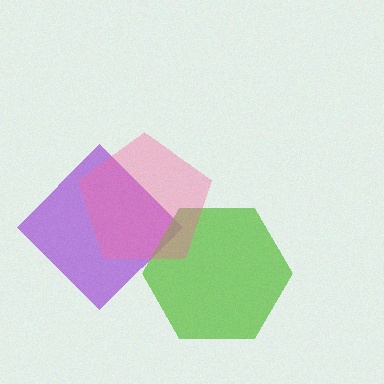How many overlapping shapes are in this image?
There are 3 overlapping shapes in the image.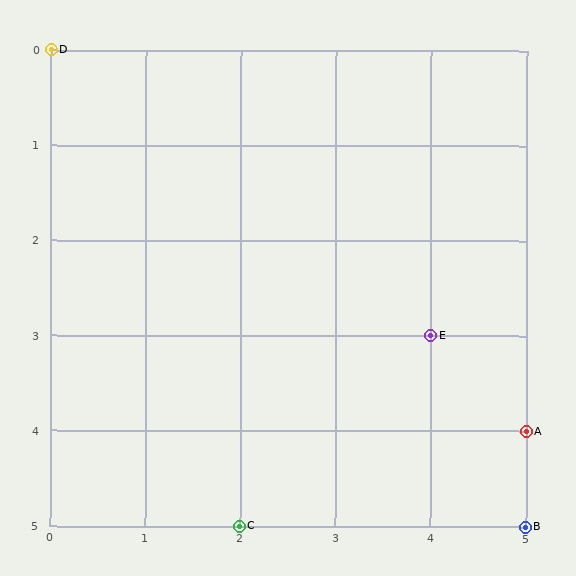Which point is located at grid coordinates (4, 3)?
Point E is at (4, 3).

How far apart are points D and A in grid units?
Points D and A are 5 columns and 4 rows apart (about 6.4 grid units diagonally).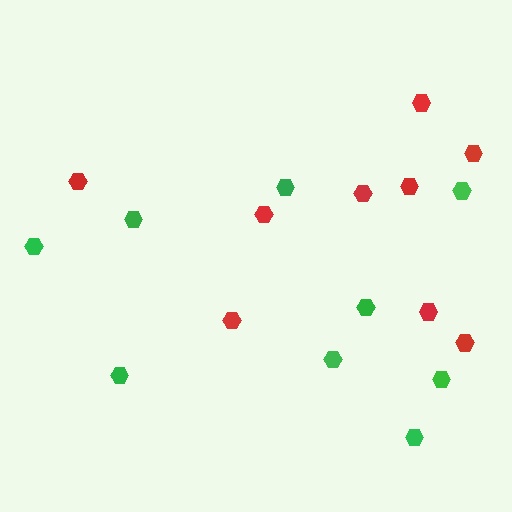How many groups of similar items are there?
There are 2 groups: one group of green hexagons (9) and one group of red hexagons (9).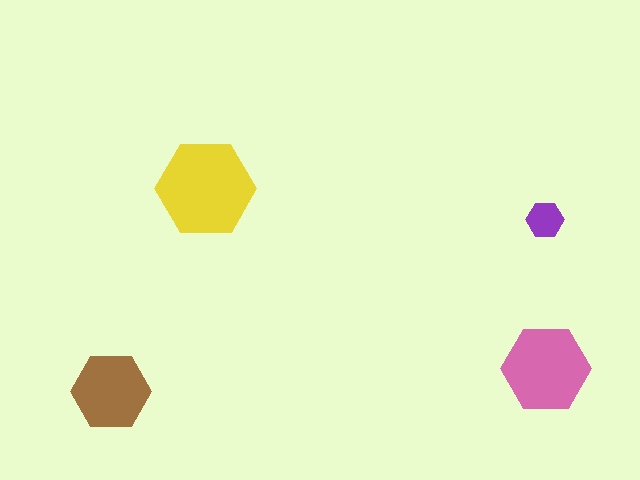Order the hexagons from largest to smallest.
the yellow one, the pink one, the brown one, the purple one.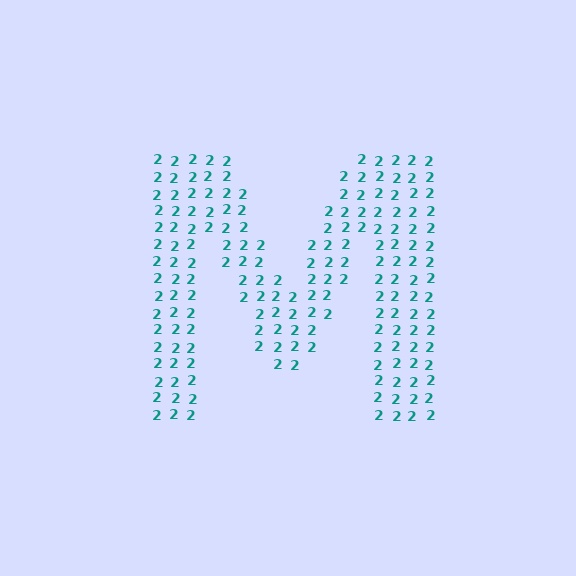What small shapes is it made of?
It is made of small digit 2's.